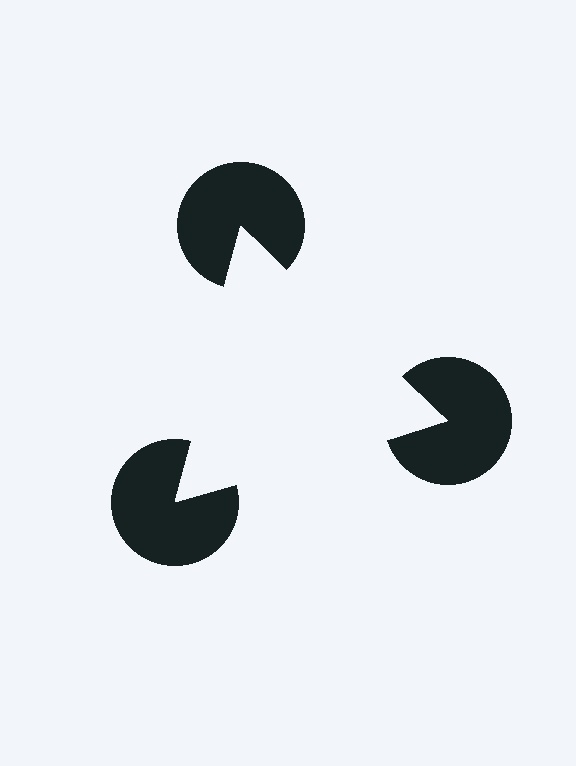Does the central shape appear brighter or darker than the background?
It typically appears slightly brighter than the background, even though no actual brightness change is drawn.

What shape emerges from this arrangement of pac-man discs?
An illusory triangle — its edges are inferred from the aligned wedge cuts in the pac-man discs, not physically drawn.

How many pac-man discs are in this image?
There are 3 — one at each vertex of the illusory triangle.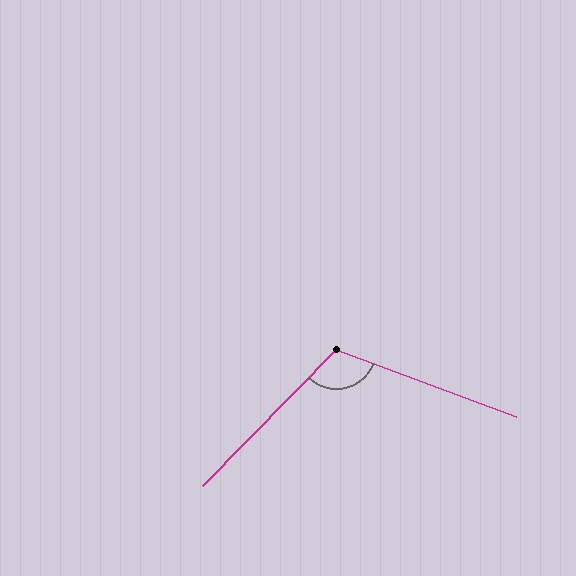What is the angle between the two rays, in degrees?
Approximately 114 degrees.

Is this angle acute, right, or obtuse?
It is obtuse.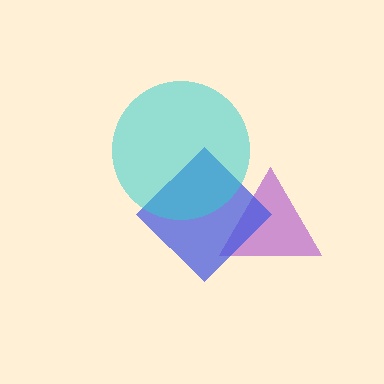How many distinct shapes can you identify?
There are 3 distinct shapes: a purple triangle, a blue diamond, a cyan circle.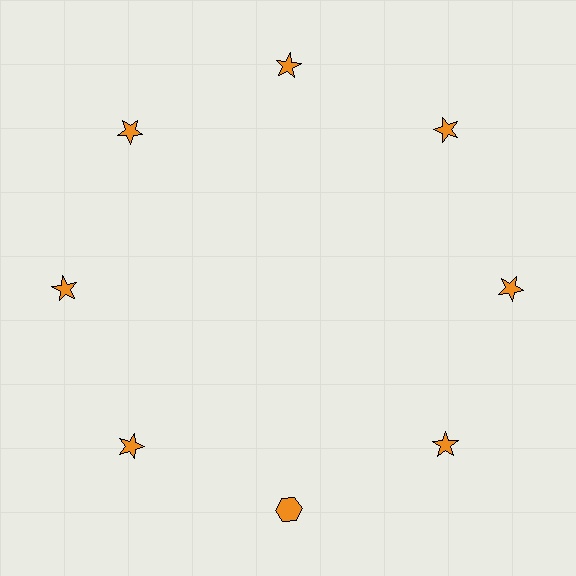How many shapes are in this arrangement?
There are 8 shapes arranged in a ring pattern.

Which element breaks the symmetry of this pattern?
The orange hexagon at roughly the 6 o'clock position breaks the symmetry. All other shapes are orange stars.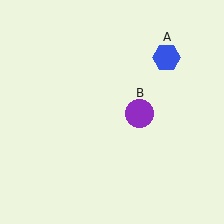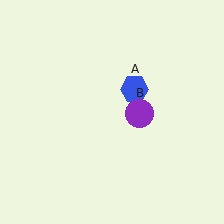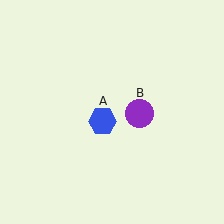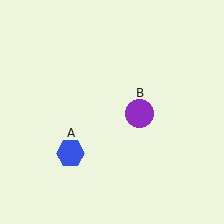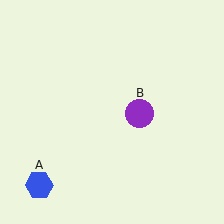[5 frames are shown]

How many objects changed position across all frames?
1 object changed position: blue hexagon (object A).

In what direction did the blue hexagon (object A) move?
The blue hexagon (object A) moved down and to the left.